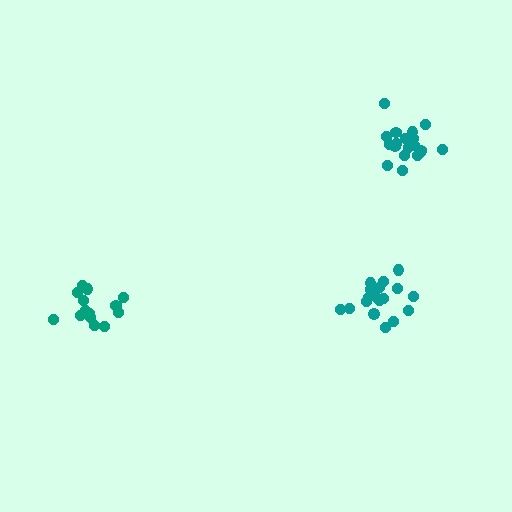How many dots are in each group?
Group 1: 19 dots, Group 2: 14 dots, Group 3: 18 dots (51 total).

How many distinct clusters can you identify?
There are 3 distinct clusters.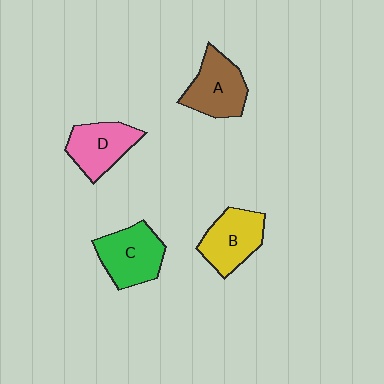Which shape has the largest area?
Shape C (green).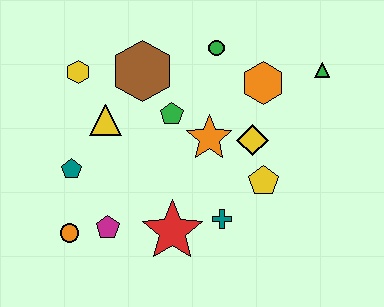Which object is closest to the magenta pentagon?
The orange circle is closest to the magenta pentagon.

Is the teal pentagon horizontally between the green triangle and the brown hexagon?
No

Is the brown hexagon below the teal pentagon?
No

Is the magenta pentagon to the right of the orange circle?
Yes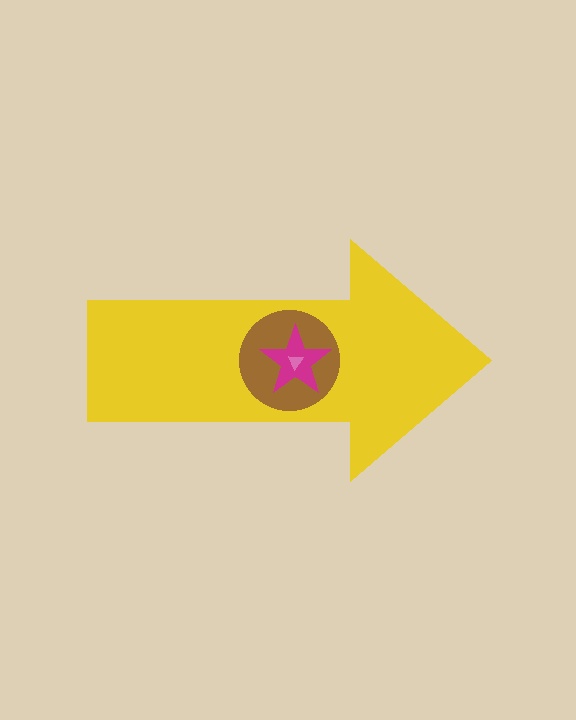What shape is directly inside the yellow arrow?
The brown circle.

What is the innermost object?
The pink triangle.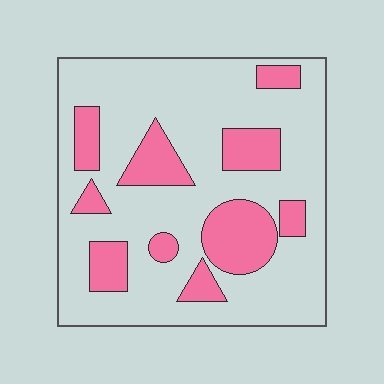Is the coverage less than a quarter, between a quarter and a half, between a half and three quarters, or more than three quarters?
Between a quarter and a half.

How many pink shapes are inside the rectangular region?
10.